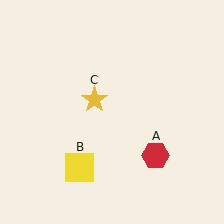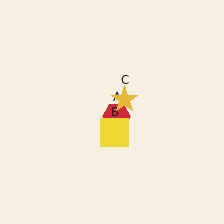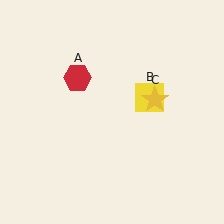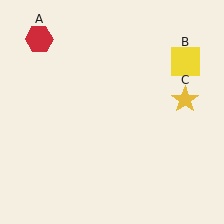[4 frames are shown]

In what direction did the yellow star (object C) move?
The yellow star (object C) moved right.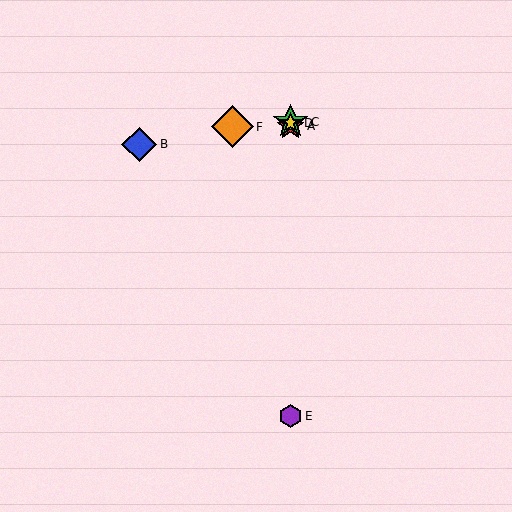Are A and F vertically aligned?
No, A is at x≈290 and F is at x≈233.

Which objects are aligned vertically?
Objects A, C, D, E are aligned vertically.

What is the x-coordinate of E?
Object E is at x≈290.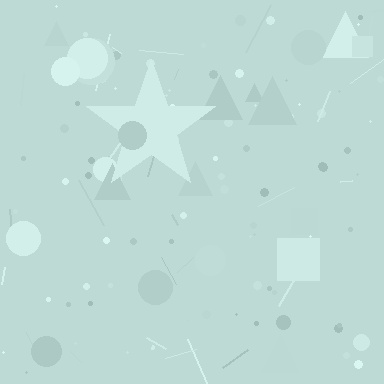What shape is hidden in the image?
A star is hidden in the image.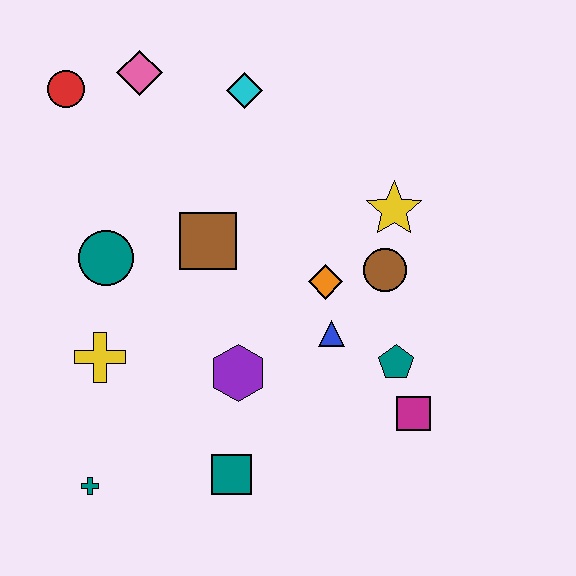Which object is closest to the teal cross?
The yellow cross is closest to the teal cross.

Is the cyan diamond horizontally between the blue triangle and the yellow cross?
Yes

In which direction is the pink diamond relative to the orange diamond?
The pink diamond is above the orange diamond.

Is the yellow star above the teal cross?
Yes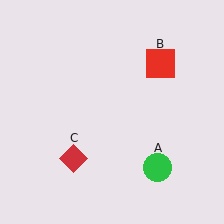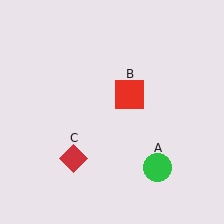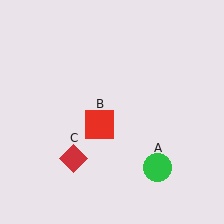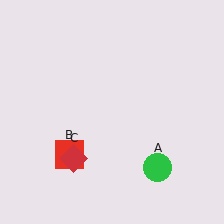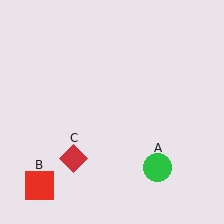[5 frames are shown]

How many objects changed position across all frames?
1 object changed position: red square (object B).